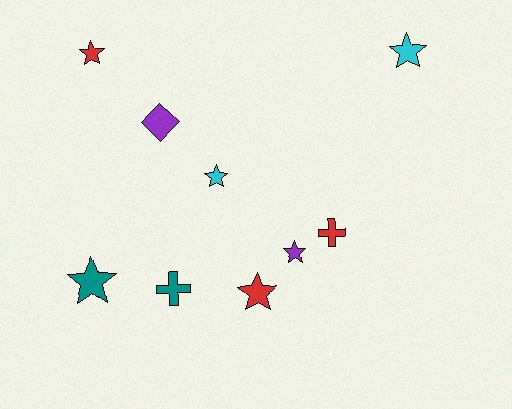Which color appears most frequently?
Red, with 3 objects.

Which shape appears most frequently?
Star, with 6 objects.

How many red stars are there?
There are 2 red stars.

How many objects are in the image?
There are 9 objects.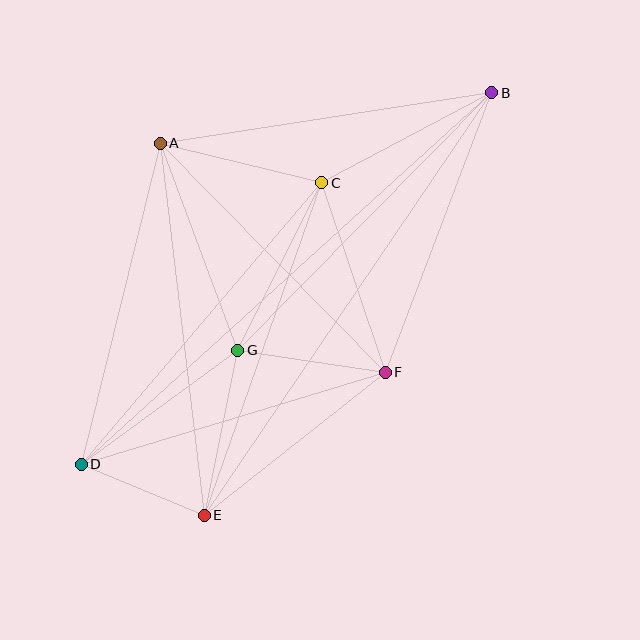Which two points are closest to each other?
Points D and E are closest to each other.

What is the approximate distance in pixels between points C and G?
The distance between C and G is approximately 187 pixels.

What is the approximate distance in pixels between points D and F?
The distance between D and F is approximately 318 pixels.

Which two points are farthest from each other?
Points B and D are farthest from each other.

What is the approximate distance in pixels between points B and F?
The distance between B and F is approximately 299 pixels.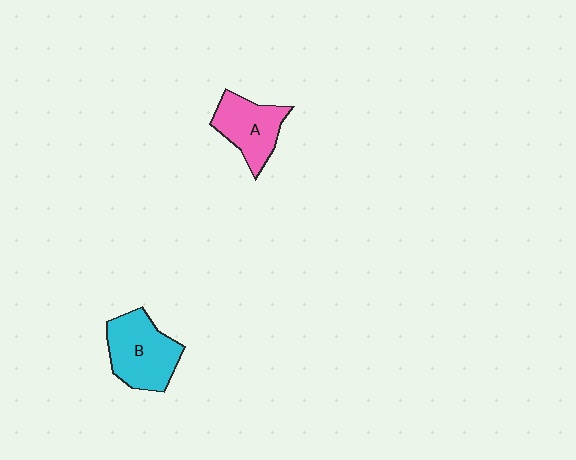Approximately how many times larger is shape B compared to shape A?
Approximately 1.2 times.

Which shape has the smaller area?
Shape A (pink).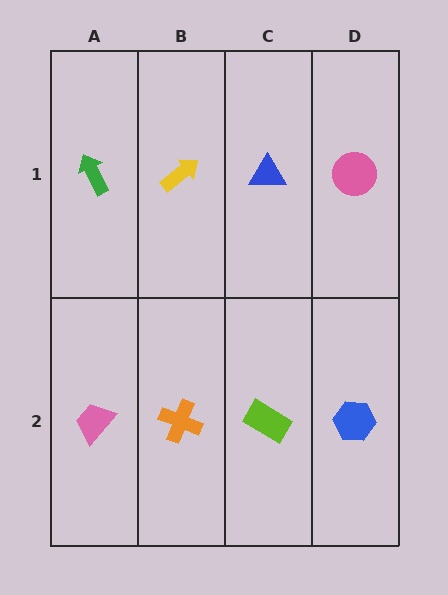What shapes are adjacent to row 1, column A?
A pink trapezoid (row 2, column A), a yellow arrow (row 1, column B).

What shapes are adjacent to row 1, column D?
A blue hexagon (row 2, column D), a blue triangle (row 1, column C).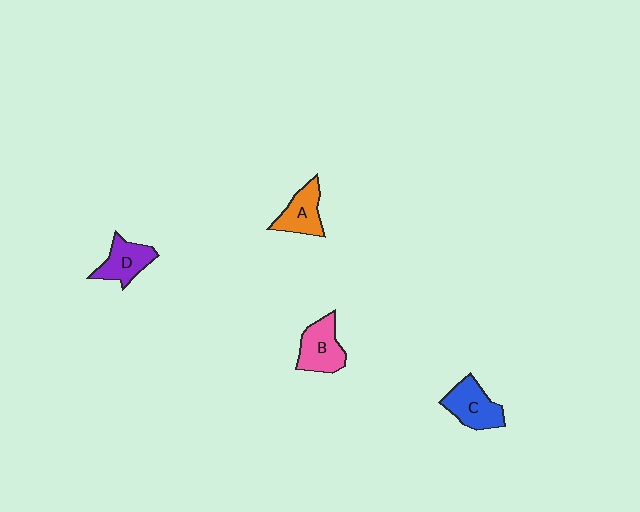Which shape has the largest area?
Shape C (blue).